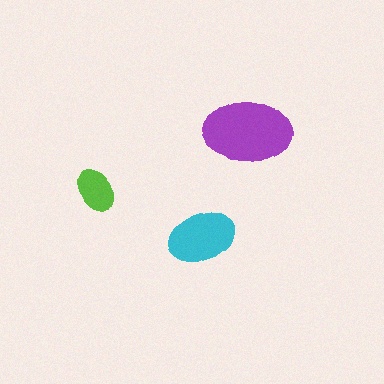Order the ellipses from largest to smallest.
the purple one, the cyan one, the lime one.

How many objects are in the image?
There are 3 objects in the image.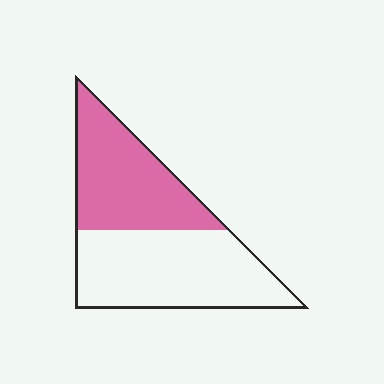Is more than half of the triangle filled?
No.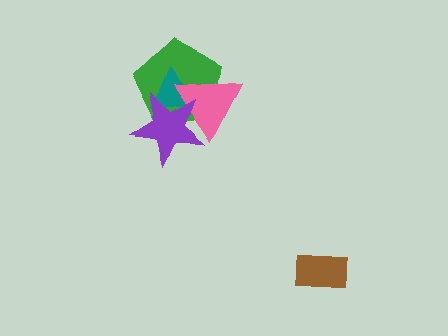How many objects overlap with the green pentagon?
3 objects overlap with the green pentagon.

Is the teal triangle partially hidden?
Yes, it is partially covered by another shape.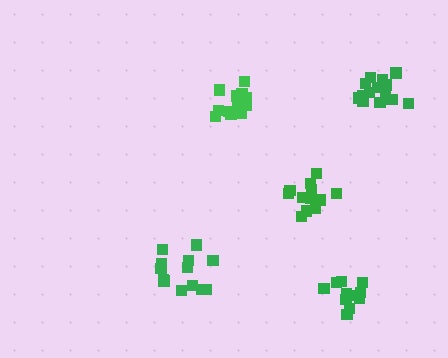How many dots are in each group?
Group 1: 15 dots, Group 2: 13 dots, Group 3: 12 dots, Group 4: 12 dots, Group 5: 11 dots (63 total).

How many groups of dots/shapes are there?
There are 5 groups.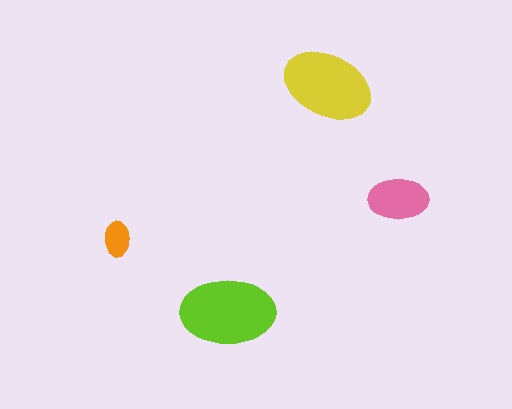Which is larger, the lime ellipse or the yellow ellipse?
The lime one.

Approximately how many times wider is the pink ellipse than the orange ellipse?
About 1.5 times wider.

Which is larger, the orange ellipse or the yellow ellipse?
The yellow one.